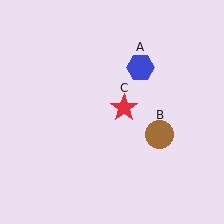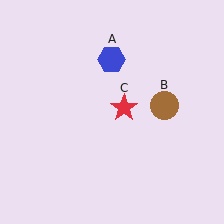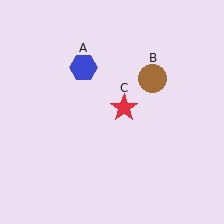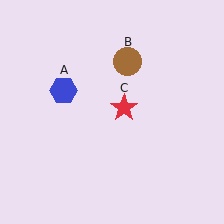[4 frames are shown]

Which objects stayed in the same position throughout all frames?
Red star (object C) remained stationary.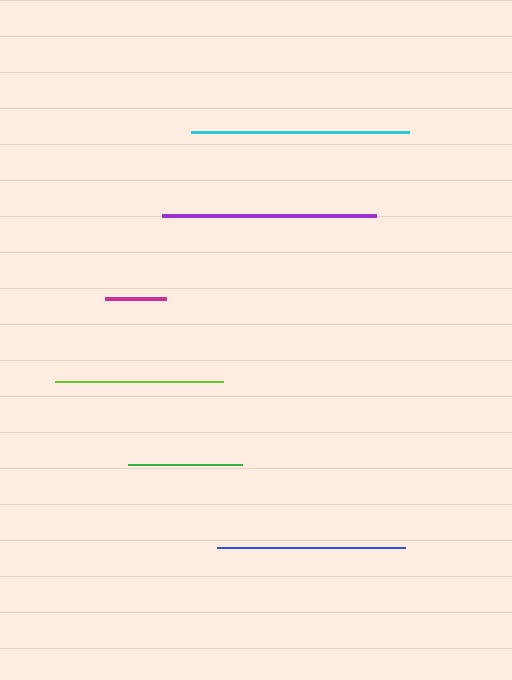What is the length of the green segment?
The green segment is approximately 114 pixels long.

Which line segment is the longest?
The cyan line is the longest at approximately 218 pixels.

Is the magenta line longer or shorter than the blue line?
The blue line is longer than the magenta line.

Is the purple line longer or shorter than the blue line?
The purple line is longer than the blue line.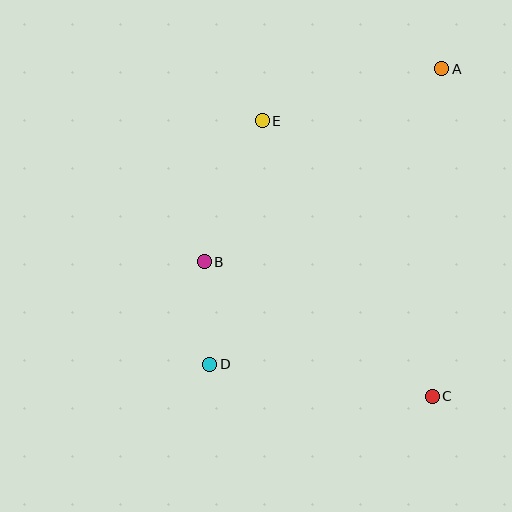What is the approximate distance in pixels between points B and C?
The distance between B and C is approximately 265 pixels.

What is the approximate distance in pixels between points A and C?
The distance between A and C is approximately 328 pixels.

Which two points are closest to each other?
Points B and D are closest to each other.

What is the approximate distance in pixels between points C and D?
The distance between C and D is approximately 225 pixels.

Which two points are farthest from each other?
Points A and D are farthest from each other.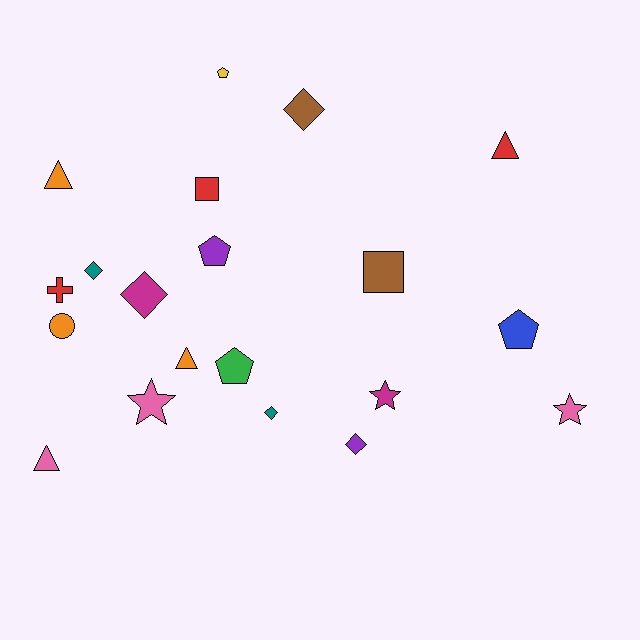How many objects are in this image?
There are 20 objects.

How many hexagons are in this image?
There are no hexagons.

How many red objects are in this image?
There are 3 red objects.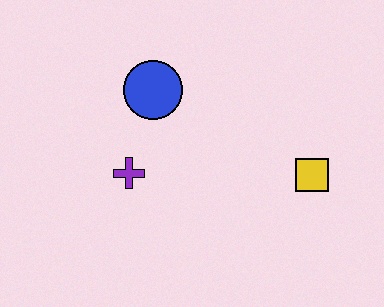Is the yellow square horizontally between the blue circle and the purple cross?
No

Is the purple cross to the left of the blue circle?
Yes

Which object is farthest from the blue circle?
The yellow square is farthest from the blue circle.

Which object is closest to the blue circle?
The purple cross is closest to the blue circle.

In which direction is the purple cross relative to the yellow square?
The purple cross is to the left of the yellow square.